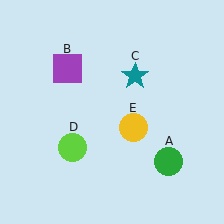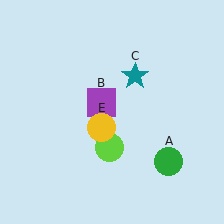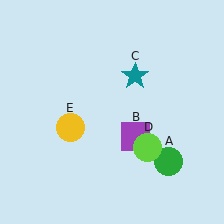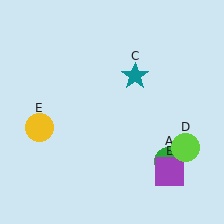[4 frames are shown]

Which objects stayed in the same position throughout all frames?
Green circle (object A) and teal star (object C) remained stationary.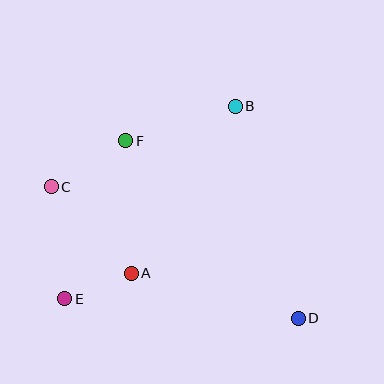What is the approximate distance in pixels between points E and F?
The distance between E and F is approximately 170 pixels.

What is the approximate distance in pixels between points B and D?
The distance between B and D is approximately 221 pixels.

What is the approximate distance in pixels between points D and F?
The distance between D and F is approximately 247 pixels.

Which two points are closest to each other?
Points A and E are closest to each other.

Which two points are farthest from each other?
Points C and D are farthest from each other.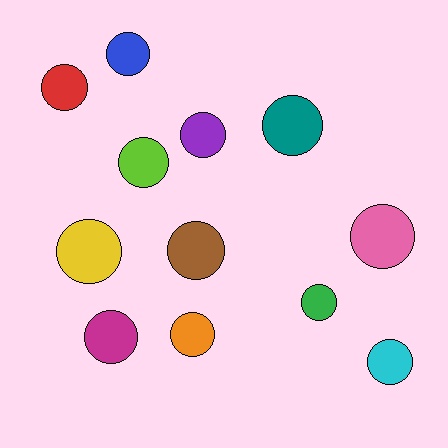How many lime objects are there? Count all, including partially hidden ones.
There is 1 lime object.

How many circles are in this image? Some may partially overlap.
There are 12 circles.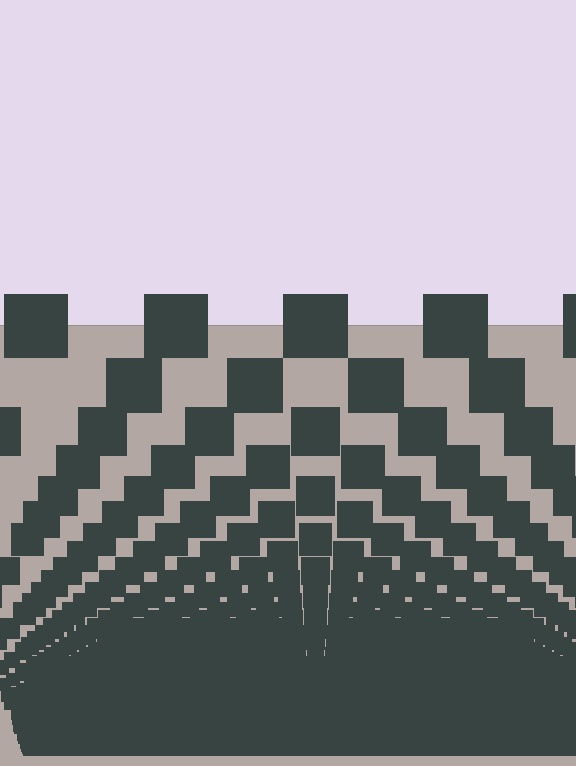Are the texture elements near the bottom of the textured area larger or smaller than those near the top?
Smaller. The gradient is inverted — elements near the bottom are smaller and denser.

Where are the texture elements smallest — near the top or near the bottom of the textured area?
Near the bottom.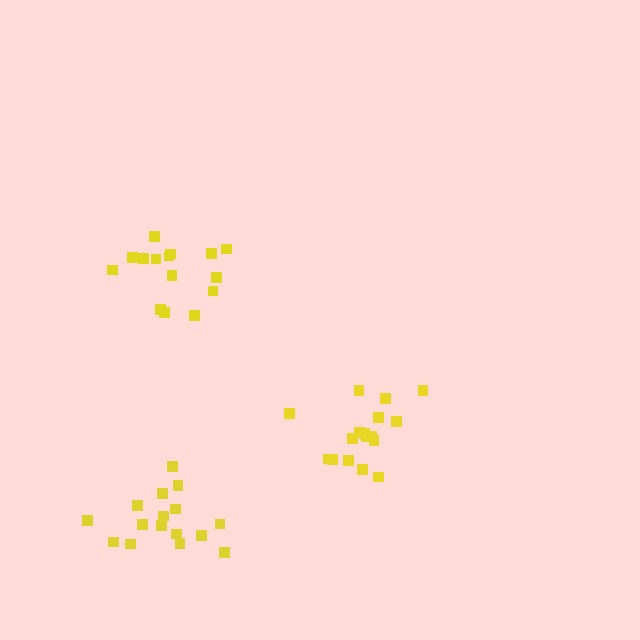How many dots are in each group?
Group 1: 16 dots, Group 2: 15 dots, Group 3: 17 dots (48 total).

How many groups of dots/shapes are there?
There are 3 groups.